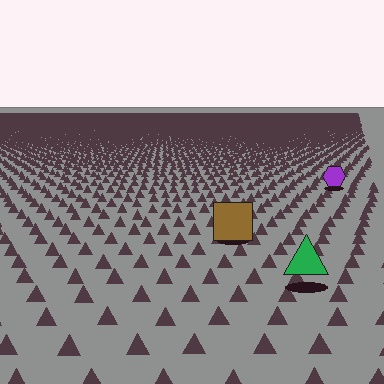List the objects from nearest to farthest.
From nearest to farthest: the green triangle, the brown square, the purple hexagon.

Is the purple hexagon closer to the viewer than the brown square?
No. The brown square is closer — you can tell from the texture gradient: the ground texture is coarser near it.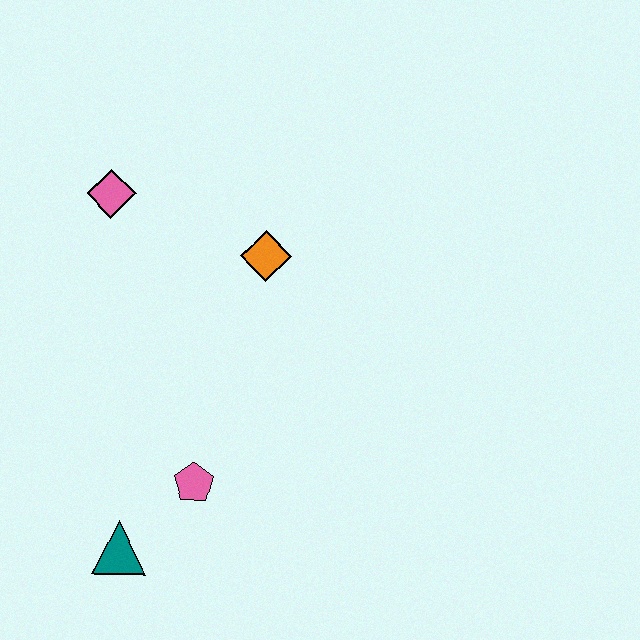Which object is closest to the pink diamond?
The orange diamond is closest to the pink diamond.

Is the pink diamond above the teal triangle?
Yes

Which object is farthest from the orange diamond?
The teal triangle is farthest from the orange diamond.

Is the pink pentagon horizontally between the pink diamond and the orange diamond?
Yes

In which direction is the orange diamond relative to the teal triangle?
The orange diamond is above the teal triangle.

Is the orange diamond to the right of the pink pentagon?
Yes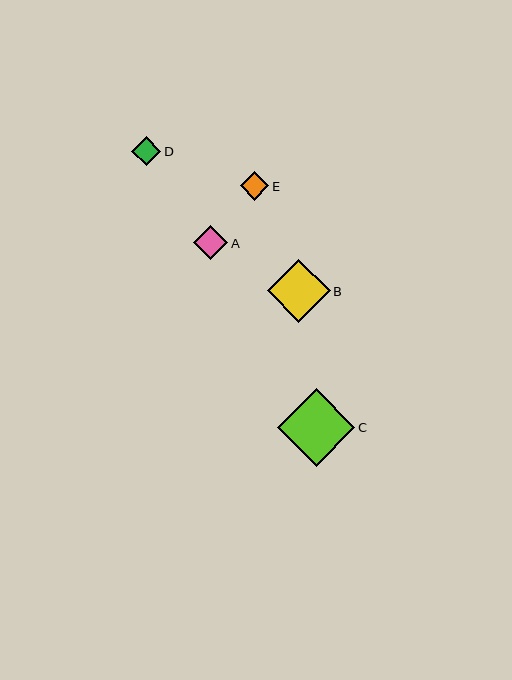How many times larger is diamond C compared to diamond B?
Diamond C is approximately 1.2 times the size of diamond B.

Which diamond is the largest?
Diamond C is the largest with a size of approximately 77 pixels.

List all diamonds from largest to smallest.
From largest to smallest: C, B, A, D, E.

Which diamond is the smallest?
Diamond E is the smallest with a size of approximately 29 pixels.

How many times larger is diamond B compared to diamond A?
Diamond B is approximately 1.9 times the size of diamond A.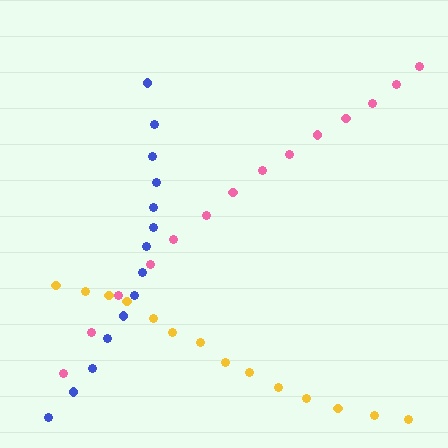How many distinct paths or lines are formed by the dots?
There are 3 distinct paths.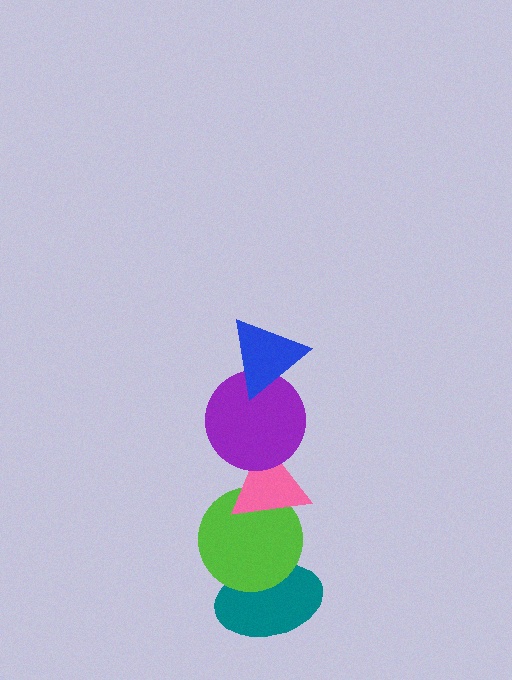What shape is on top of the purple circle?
The blue triangle is on top of the purple circle.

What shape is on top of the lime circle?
The pink triangle is on top of the lime circle.